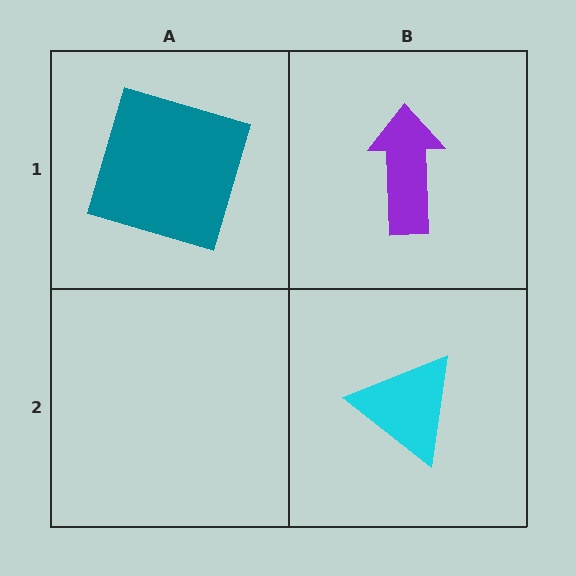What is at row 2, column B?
A cyan triangle.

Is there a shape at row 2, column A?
No, that cell is empty.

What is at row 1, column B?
A purple arrow.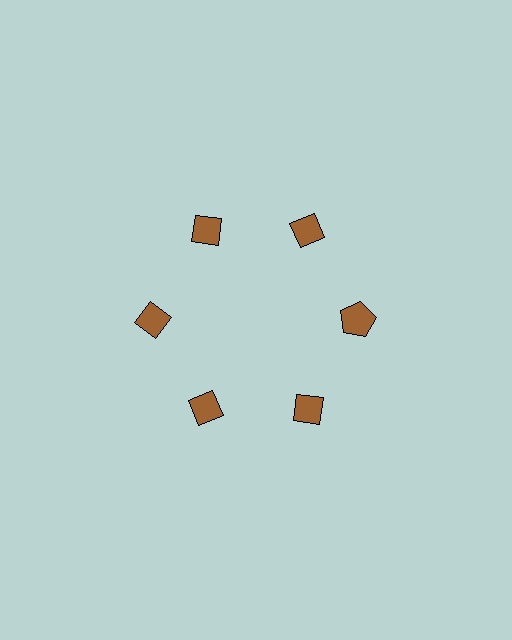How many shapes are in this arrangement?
There are 6 shapes arranged in a ring pattern.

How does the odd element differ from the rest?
It has a different shape: pentagon instead of diamond.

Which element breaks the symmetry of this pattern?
The brown pentagon at roughly the 3 o'clock position breaks the symmetry. All other shapes are brown diamonds.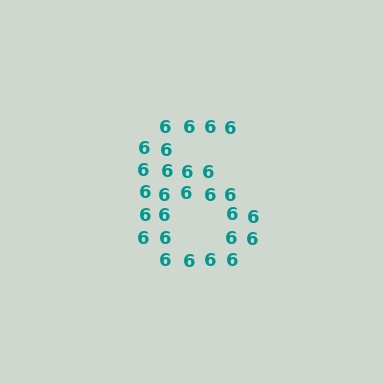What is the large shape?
The large shape is the digit 6.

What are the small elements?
The small elements are digit 6's.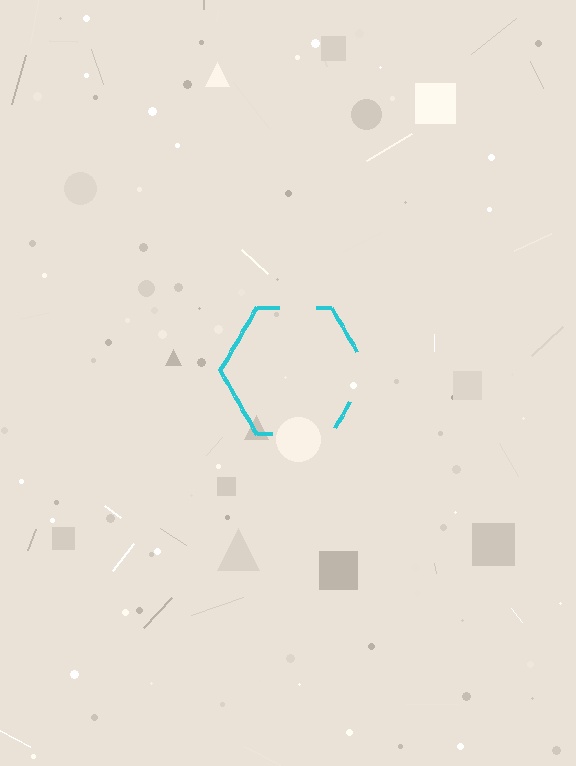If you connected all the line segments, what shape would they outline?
They would outline a hexagon.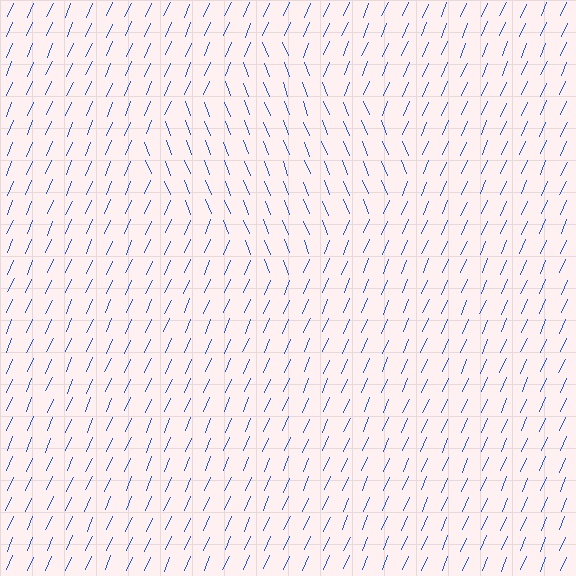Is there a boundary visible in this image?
Yes, there is a texture boundary formed by a change in line orientation.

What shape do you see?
I see a diamond.